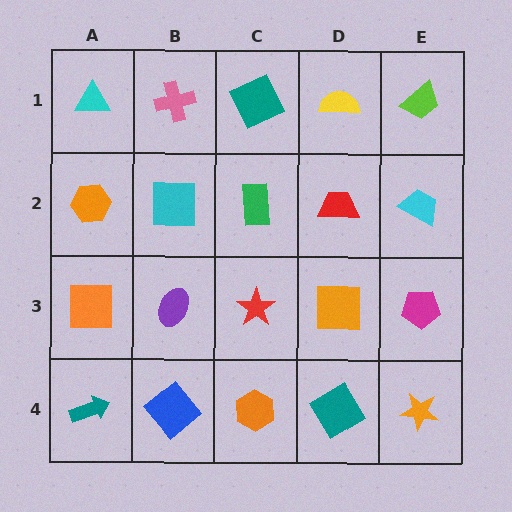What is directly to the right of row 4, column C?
A teal diamond.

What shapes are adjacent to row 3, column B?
A cyan square (row 2, column B), a blue diamond (row 4, column B), an orange square (row 3, column A), a red star (row 3, column C).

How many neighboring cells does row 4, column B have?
3.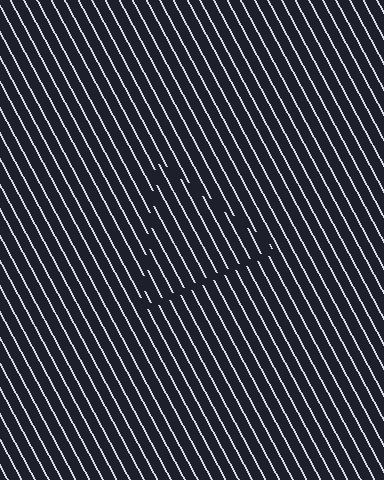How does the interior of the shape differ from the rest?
The interior of the shape contains the same grating, shifted by half a period — the contour is defined by the phase discontinuity where line-ends from the inner and outer gratings abut.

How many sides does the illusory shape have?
3 sides — the line-ends trace a triangle.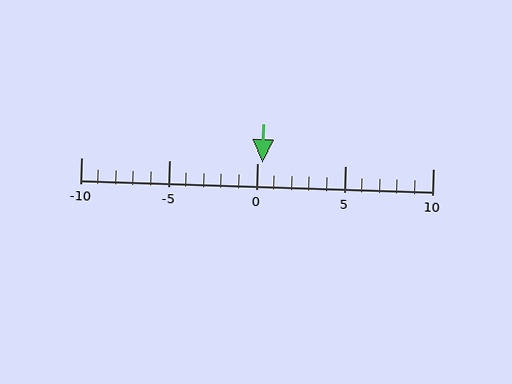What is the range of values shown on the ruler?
The ruler shows values from -10 to 10.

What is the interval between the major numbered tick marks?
The major tick marks are spaced 5 units apart.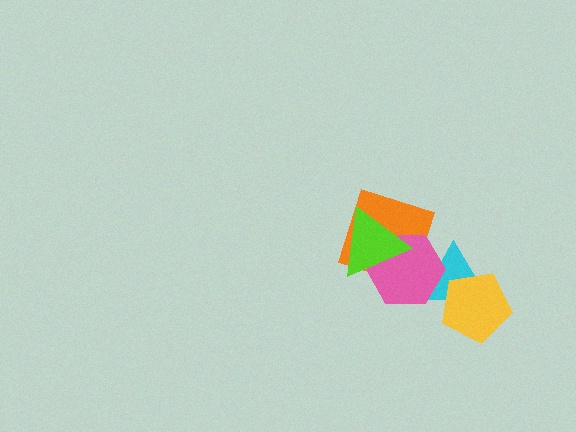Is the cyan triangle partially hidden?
Yes, it is partially covered by another shape.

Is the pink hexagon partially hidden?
Yes, it is partially covered by another shape.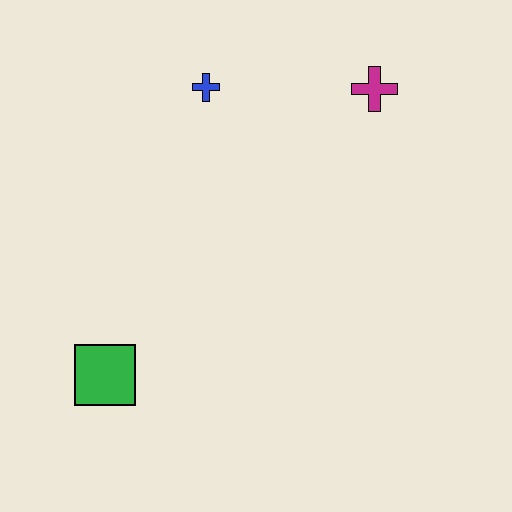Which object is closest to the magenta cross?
The blue cross is closest to the magenta cross.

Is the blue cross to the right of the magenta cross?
No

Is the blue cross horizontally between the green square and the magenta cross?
Yes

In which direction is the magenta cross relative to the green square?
The magenta cross is above the green square.